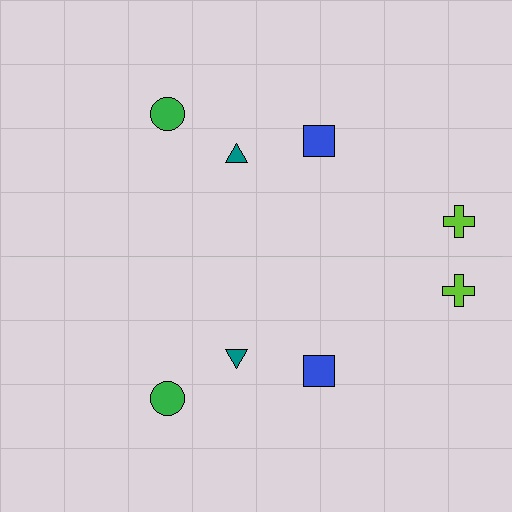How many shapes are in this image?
There are 8 shapes in this image.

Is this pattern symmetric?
Yes, this pattern has bilateral (reflection) symmetry.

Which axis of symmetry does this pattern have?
The pattern has a horizontal axis of symmetry running through the center of the image.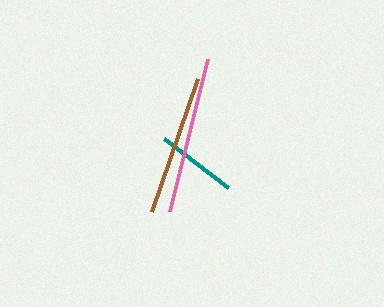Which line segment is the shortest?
The teal line is the shortest at approximately 81 pixels.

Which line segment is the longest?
The pink line is the longest at approximately 156 pixels.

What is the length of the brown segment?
The brown segment is approximately 140 pixels long.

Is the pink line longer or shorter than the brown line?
The pink line is longer than the brown line.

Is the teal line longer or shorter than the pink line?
The pink line is longer than the teal line.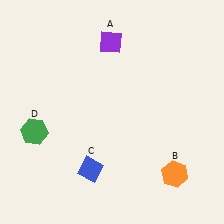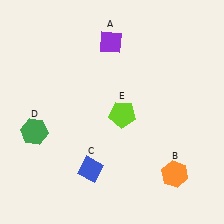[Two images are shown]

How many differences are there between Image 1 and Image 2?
There is 1 difference between the two images.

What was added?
A lime pentagon (E) was added in Image 2.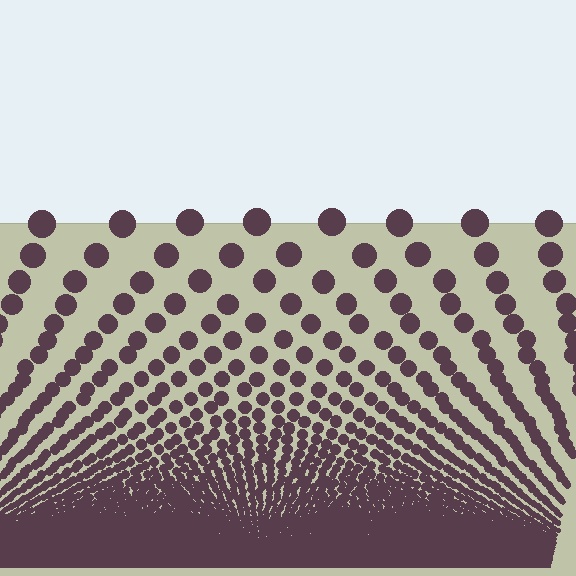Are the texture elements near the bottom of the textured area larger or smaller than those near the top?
Smaller. The gradient is inverted — elements near the bottom are smaller and denser.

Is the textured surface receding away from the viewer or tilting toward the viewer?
The surface appears to tilt toward the viewer. Texture elements get larger and sparser toward the top.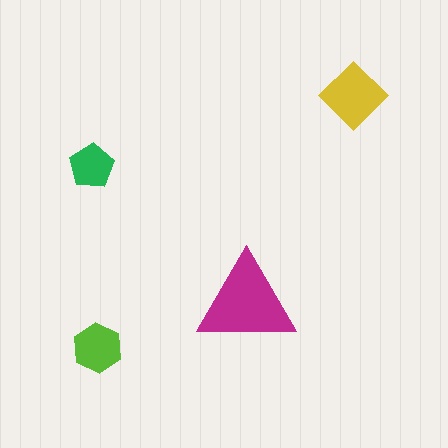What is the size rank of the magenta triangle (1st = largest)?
1st.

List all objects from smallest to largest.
The green pentagon, the lime hexagon, the yellow diamond, the magenta triangle.